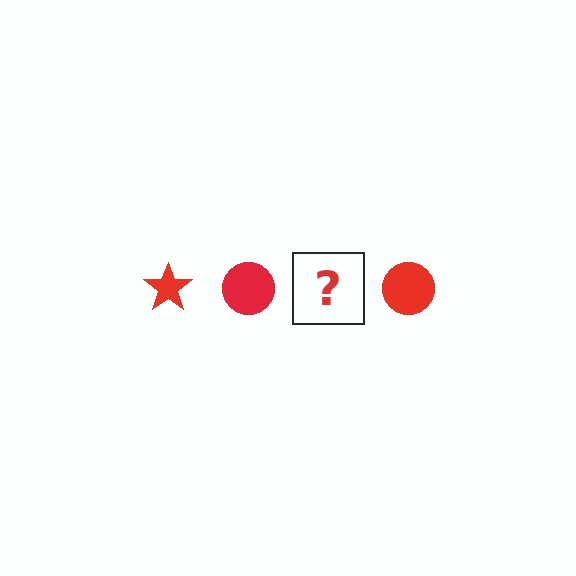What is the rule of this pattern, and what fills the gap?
The rule is that the pattern cycles through star, circle shapes in red. The gap should be filled with a red star.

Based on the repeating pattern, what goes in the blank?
The blank should be a red star.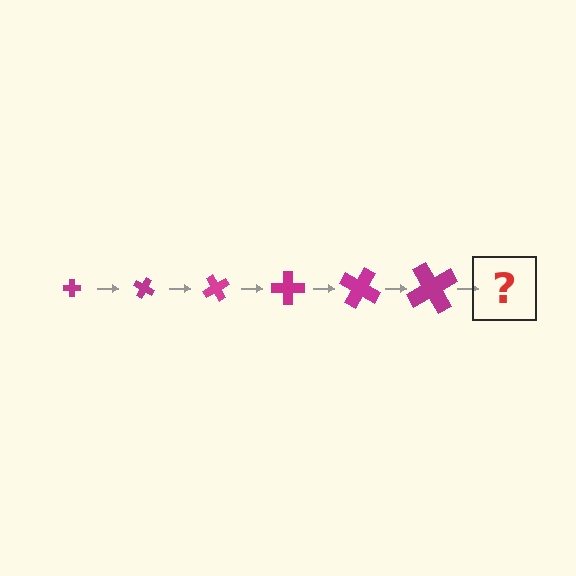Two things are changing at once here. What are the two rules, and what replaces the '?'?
The two rules are that the cross grows larger each step and it rotates 30 degrees each step. The '?' should be a cross, larger than the previous one and rotated 180 degrees from the start.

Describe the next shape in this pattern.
It should be a cross, larger than the previous one and rotated 180 degrees from the start.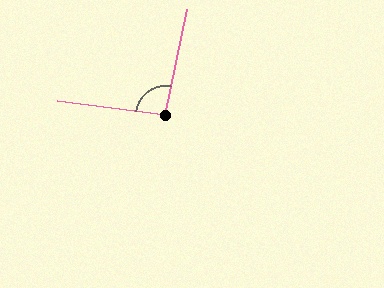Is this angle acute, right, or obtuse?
It is approximately a right angle.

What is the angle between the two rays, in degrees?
Approximately 94 degrees.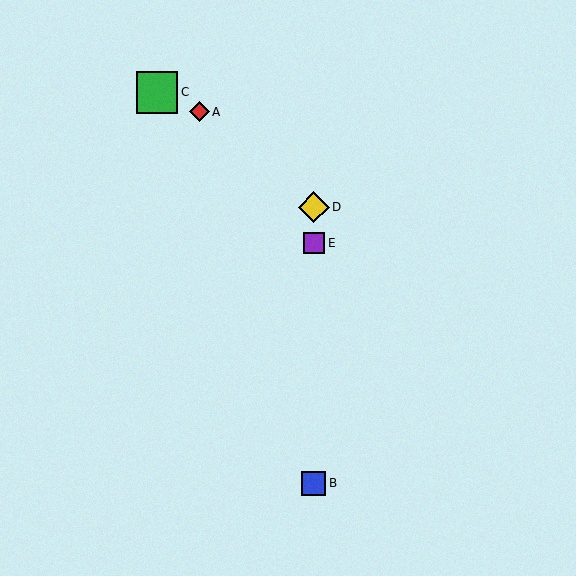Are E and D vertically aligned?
Yes, both are at x≈314.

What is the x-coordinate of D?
Object D is at x≈314.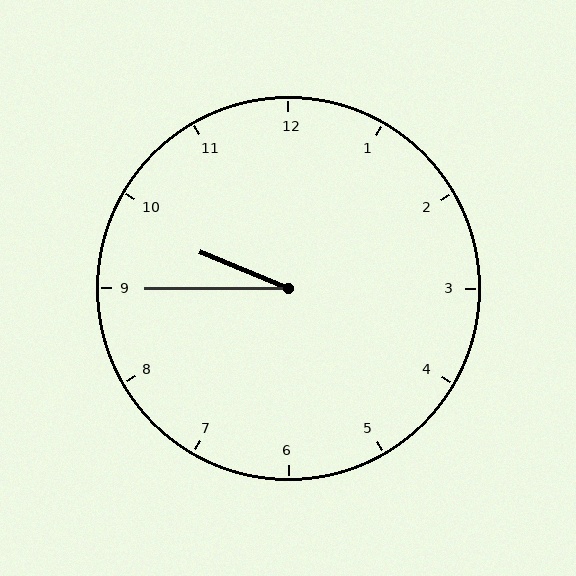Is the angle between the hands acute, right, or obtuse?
It is acute.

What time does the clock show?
9:45.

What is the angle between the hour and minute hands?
Approximately 22 degrees.